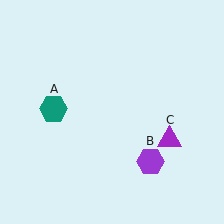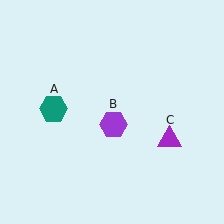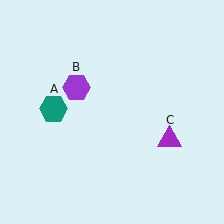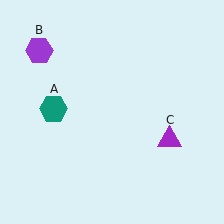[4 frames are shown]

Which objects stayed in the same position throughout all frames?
Teal hexagon (object A) and purple triangle (object C) remained stationary.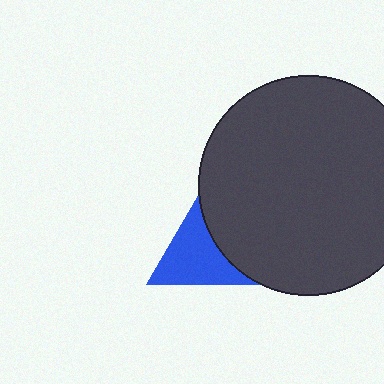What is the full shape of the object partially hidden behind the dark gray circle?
The partially hidden object is a blue triangle.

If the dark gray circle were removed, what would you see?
You would see the complete blue triangle.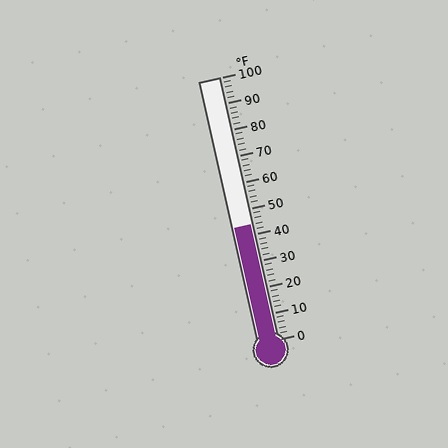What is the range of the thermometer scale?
The thermometer scale ranges from 0°F to 100°F.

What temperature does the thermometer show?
The thermometer shows approximately 44°F.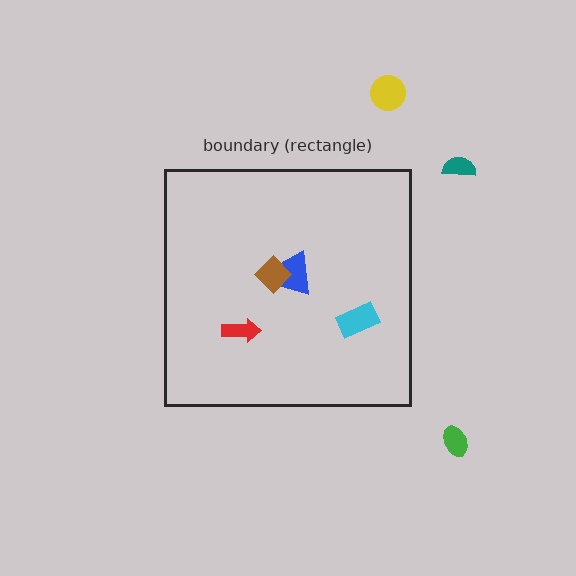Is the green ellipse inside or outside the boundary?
Outside.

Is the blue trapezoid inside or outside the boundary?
Inside.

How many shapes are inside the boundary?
4 inside, 3 outside.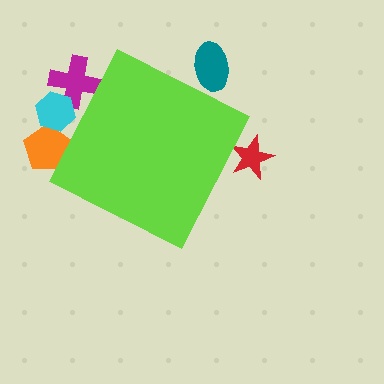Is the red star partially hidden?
Yes, the red star is partially hidden behind the lime diamond.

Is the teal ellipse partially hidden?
Yes, the teal ellipse is partially hidden behind the lime diamond.